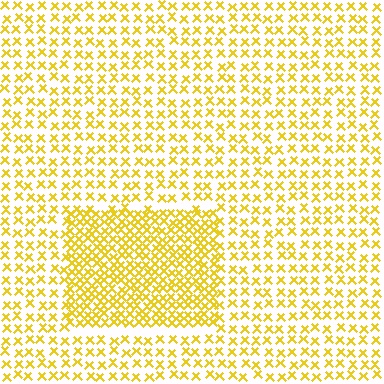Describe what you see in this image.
The image contains small yellow elements arranged at two different densities. A rectangle-shaped region is visible where the elements are more densely packed than the surrounding area.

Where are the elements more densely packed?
The elements are more densely packed inside the rectangle boundary.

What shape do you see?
I see a rectangle.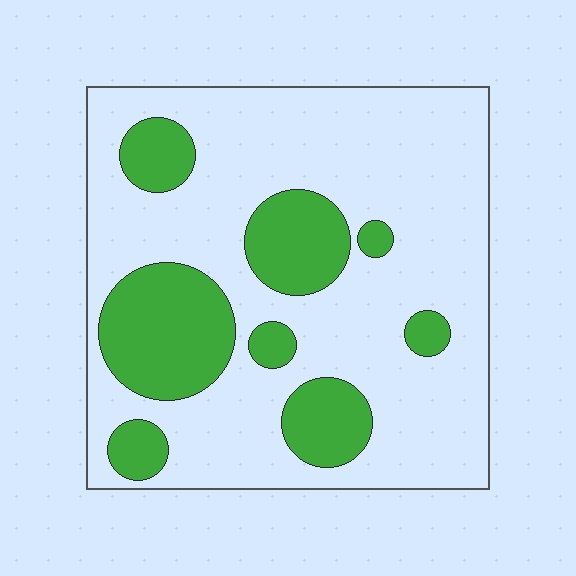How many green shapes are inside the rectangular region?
8.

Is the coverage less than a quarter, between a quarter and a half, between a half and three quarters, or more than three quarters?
Between a quarter and a half.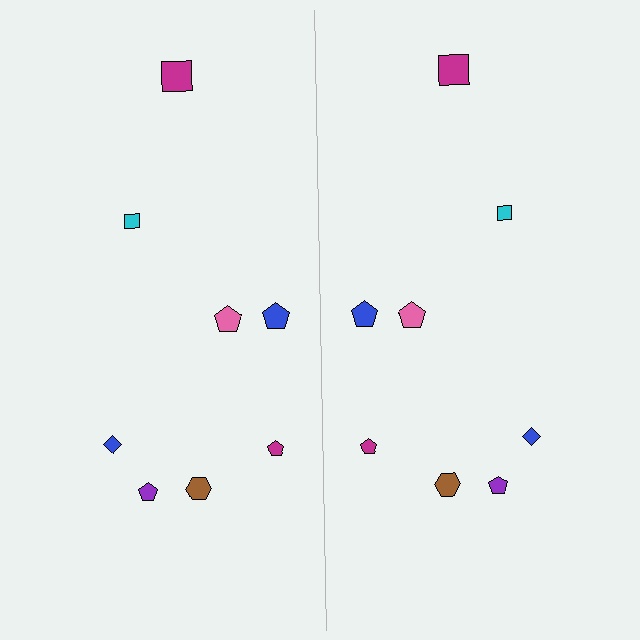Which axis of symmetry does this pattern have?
The pattern has a vertical axis of symmetry running through the center of the image.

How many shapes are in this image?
There are 16 shapes in this image.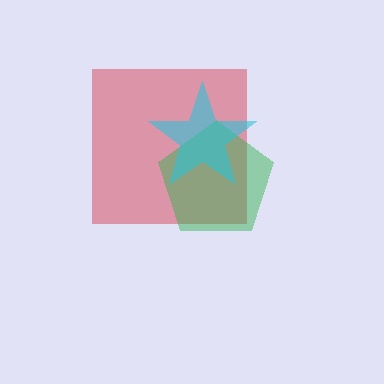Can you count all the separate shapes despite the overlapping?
Yes, there are 3 separate shapes.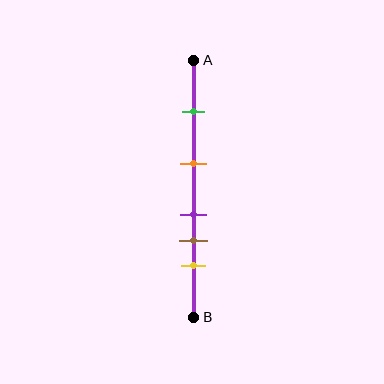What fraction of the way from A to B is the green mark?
The green mark is approximately 20% (0.2) of the way from A to B.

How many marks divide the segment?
There are 5 marks dividing the segment.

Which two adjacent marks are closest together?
The purple and brown marks are the closest adjacent pair.